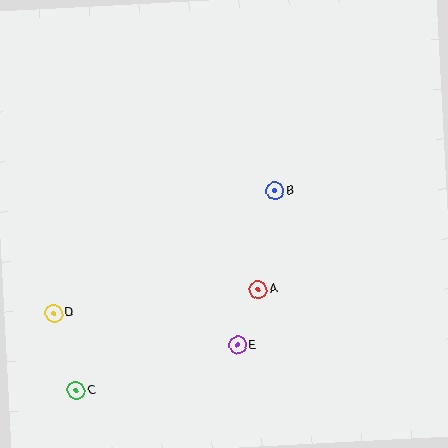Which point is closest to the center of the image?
Point B at (275, 191) is closest to the center.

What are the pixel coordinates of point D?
Point D is at (54, 313).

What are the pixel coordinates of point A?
Point A is at (258, 290).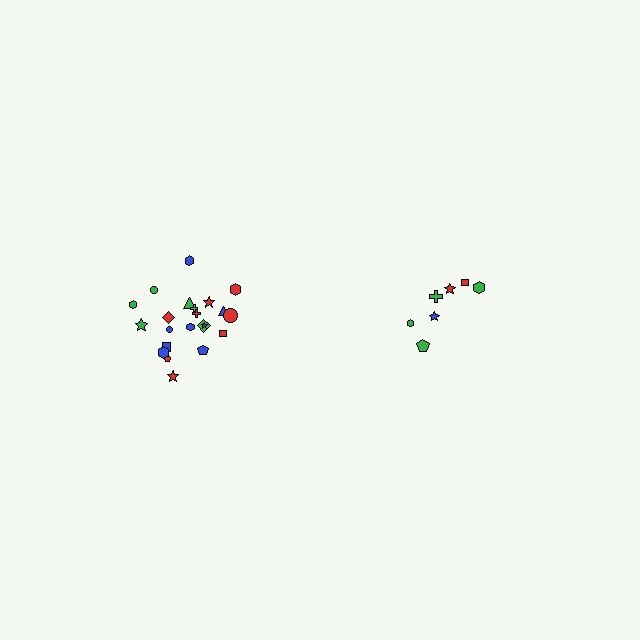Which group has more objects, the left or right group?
The left group.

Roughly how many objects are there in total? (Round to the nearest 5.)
Roughly 30 objects in total.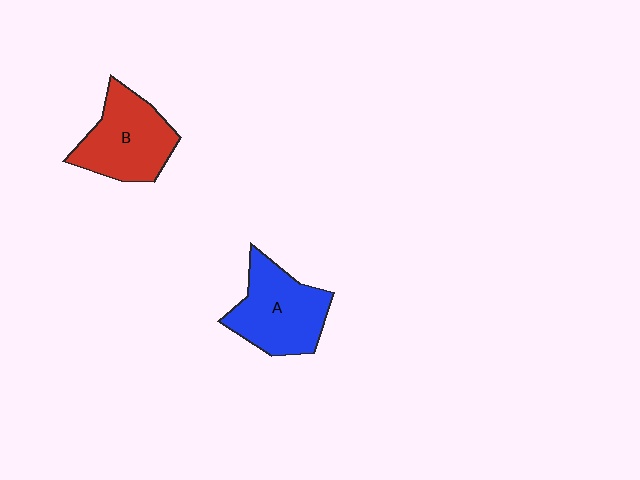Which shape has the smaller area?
Shape B (red).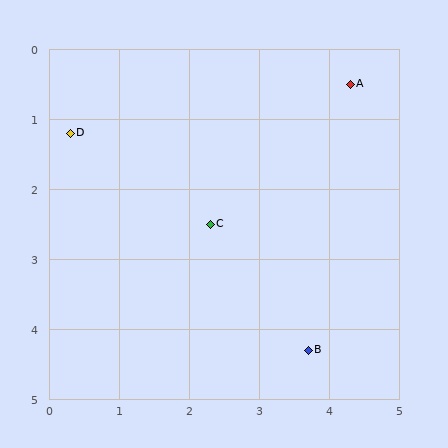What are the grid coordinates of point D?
Point D is at approximately (0.3, 1.2).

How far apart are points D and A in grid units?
Points D and A are about 4.1 grid units apart.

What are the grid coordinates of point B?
Point B is at approximately (3.7, 4.3).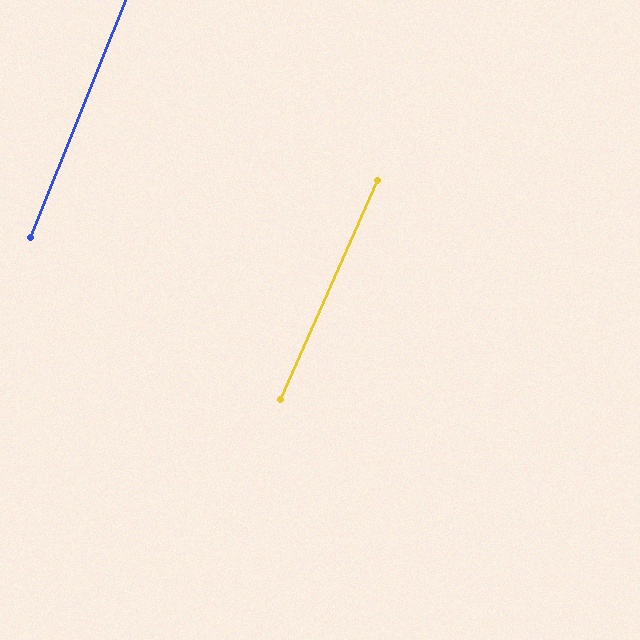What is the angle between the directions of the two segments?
Approximately 2 degrees.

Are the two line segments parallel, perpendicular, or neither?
Parallel — their directions differ by only 1.9°.